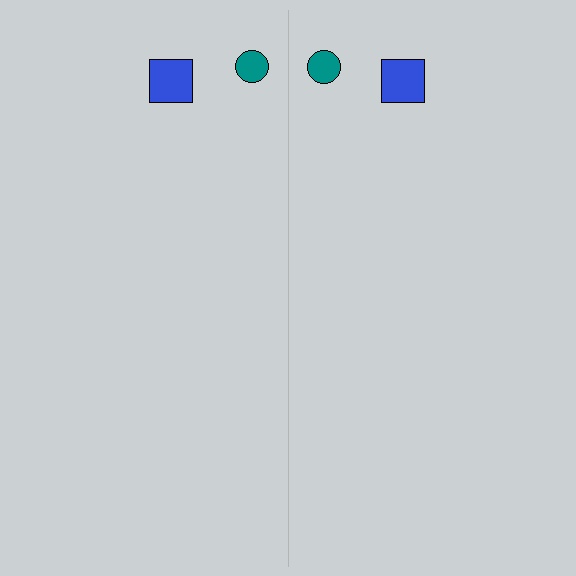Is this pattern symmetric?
Yes, this pattern has bilateral (reflection) symmetry.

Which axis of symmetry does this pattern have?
The pattern has a vertical axis of symmetry running through the center of the image.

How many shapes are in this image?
There are 4 shapes in this image.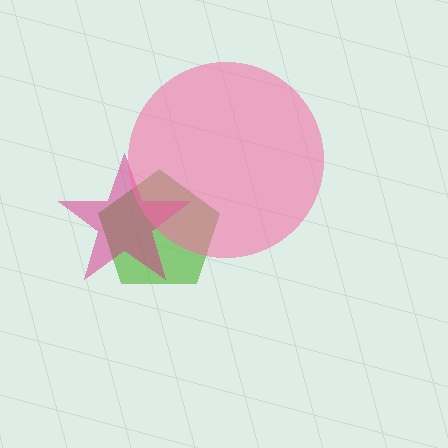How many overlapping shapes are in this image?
There are 3 overlapping shapes in the image.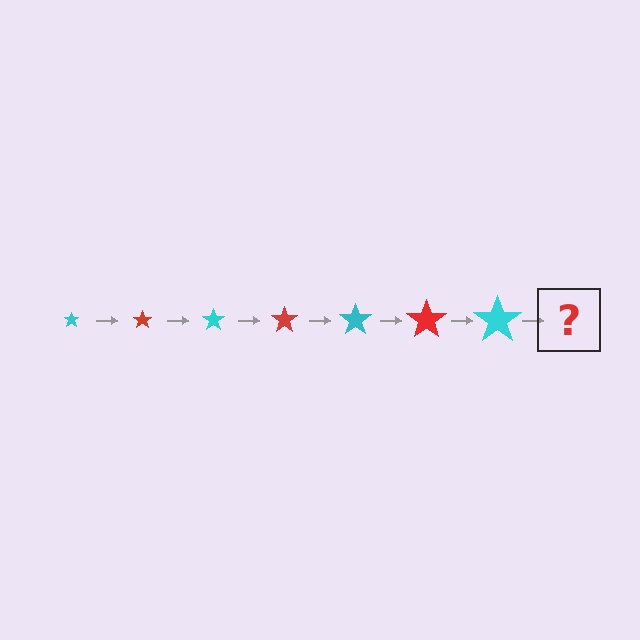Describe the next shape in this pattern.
It should be a red star, larger than the previous one.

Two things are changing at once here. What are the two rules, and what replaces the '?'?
The two rules are that the star grows larger each step and the color cycles through cyan and red. The '?' should be a red star, larger than the previous one.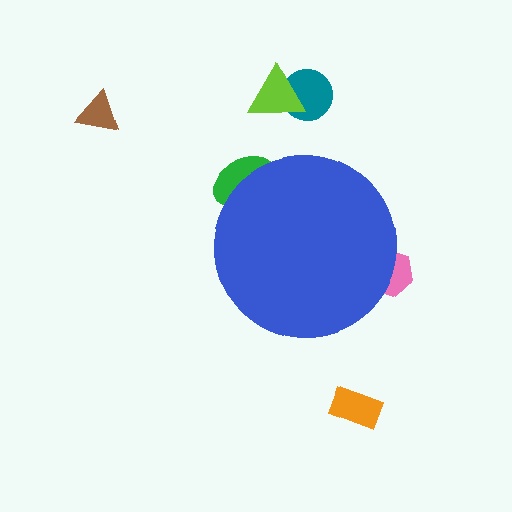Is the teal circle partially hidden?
No, the teal circle is fully visible.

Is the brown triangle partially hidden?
No, the brown triangle is fully visible.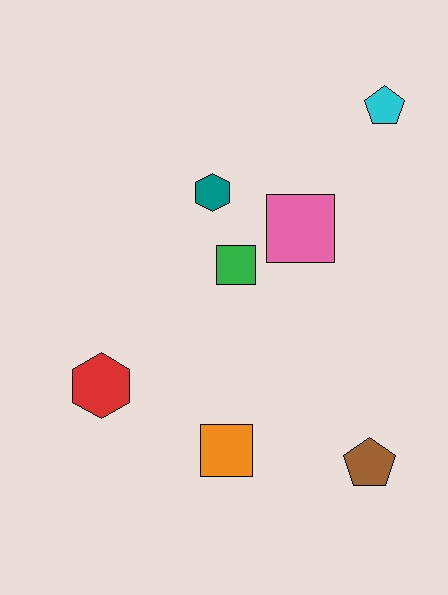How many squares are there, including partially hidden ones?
There are 3 squares.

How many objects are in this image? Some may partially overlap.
There are 7 objects.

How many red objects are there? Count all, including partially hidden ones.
There is 1 red object.